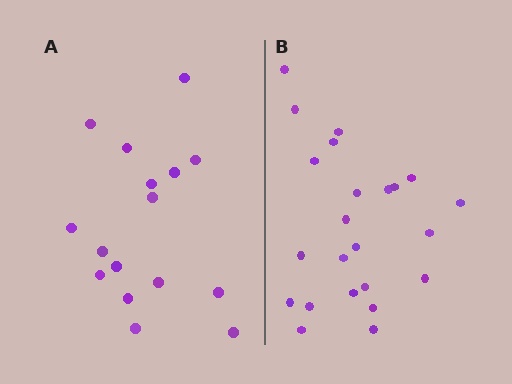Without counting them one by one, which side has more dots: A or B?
Region B (the right region) has more dots.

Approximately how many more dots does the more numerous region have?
Region B has roughly 8 or so more dots than region A.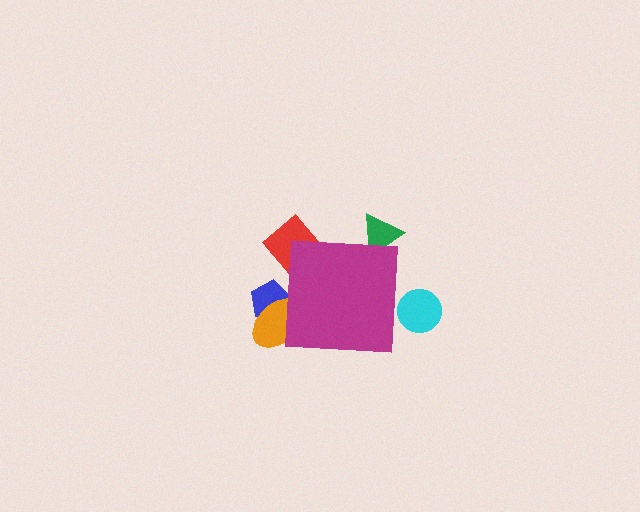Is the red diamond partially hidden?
Yes, the red diamond is partially hidden behind the magenta square.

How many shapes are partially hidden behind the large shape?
5 shapes are partially hidden.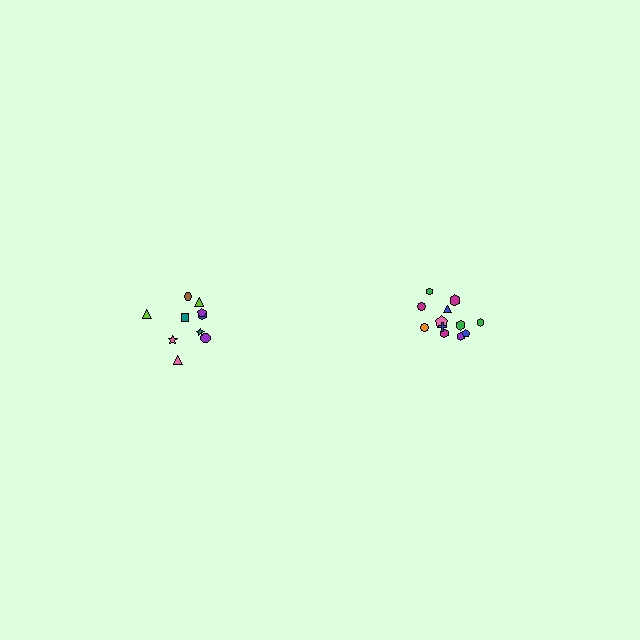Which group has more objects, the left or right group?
The right group.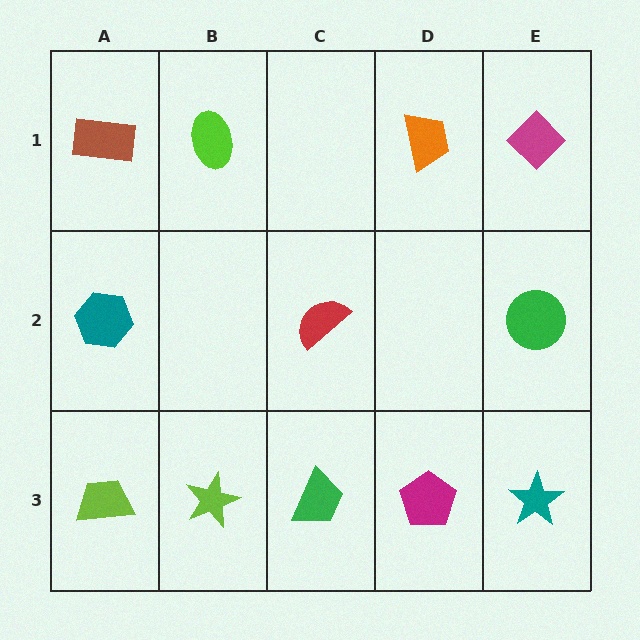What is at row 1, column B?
A lime ellipse.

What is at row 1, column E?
A magenta diamond.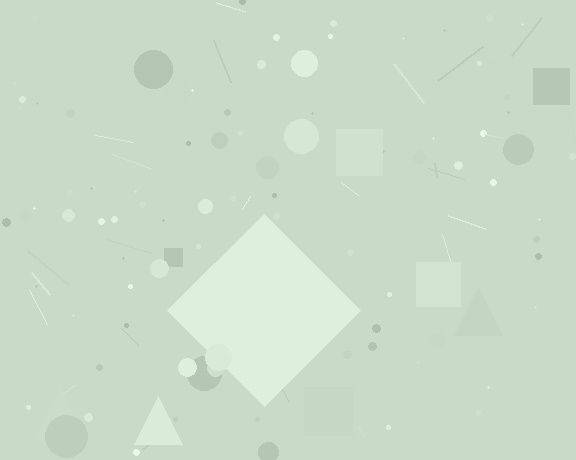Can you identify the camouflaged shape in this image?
The camouflaged shape is a diamond.